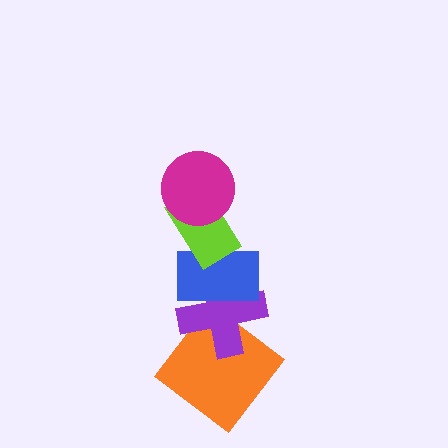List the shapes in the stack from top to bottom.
From top to bottom: the magenta circle, the lime rectangle, the blue rectangle, the purple cross, the orange diamond.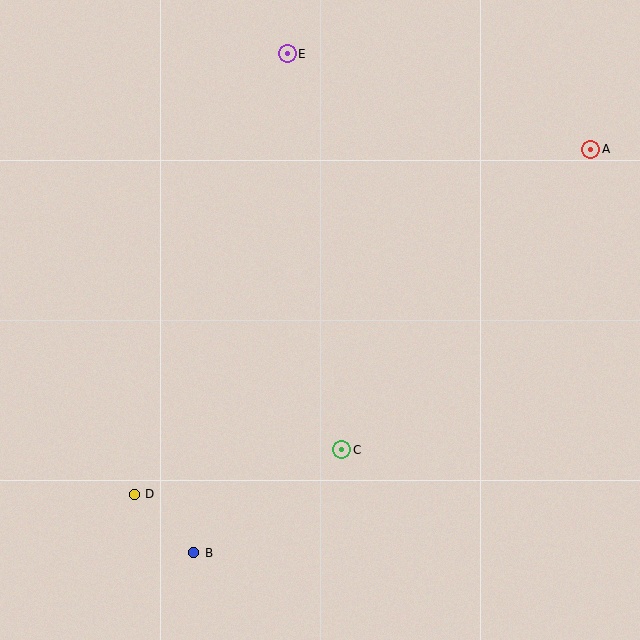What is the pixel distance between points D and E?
The distance between D and E is 466 pixels.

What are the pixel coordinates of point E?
Point E is at (287, 54).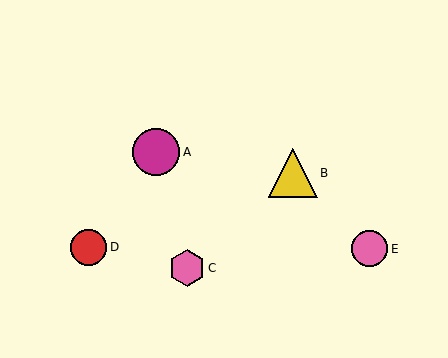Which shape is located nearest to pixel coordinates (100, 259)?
The red circle (labeled D) at (89, 247) is nearest to that location.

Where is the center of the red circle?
The center of the red circle is at (89, 247).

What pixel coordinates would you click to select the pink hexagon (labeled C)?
Click at (187, 268) to select the pink hexagon C.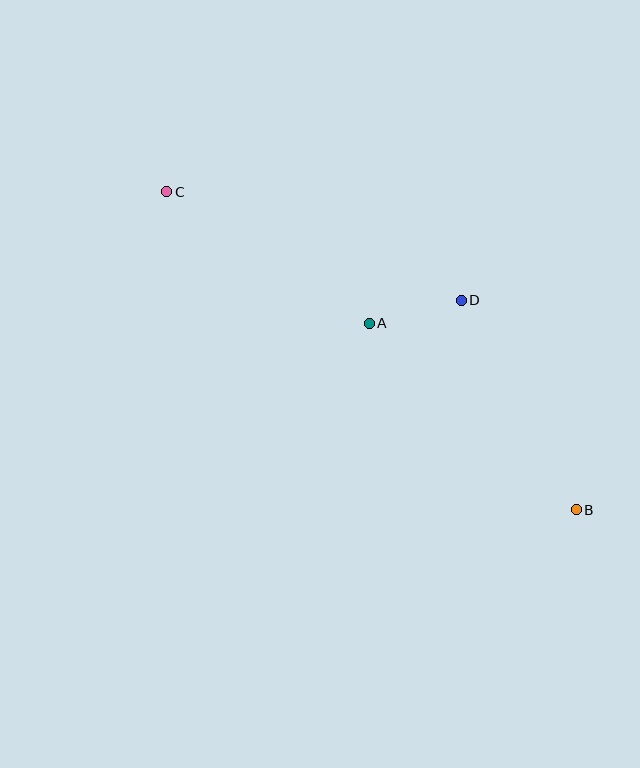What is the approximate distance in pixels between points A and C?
The distance between A and C is approximately 242 pixels.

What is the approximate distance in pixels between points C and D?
The distance between C and D is approximately 314 pixels.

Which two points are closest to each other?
Points A and D are closest to each other.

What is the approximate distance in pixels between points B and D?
The distance between B and D is approximately 239 pixels.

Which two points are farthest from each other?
Points B and C are farthest from each other.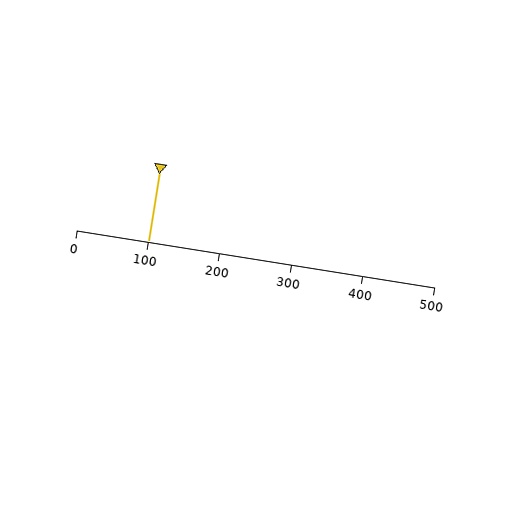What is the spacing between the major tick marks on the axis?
The major ticks are spaced 100 apart.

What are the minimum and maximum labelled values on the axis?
The axis runs from 0 to 500.